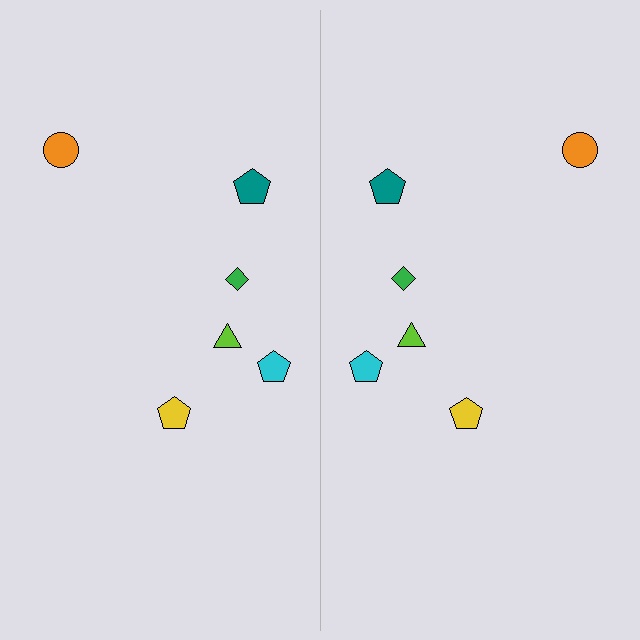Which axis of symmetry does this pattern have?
The pattern has a vertical axis of symmetry running through the center of the image.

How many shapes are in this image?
There are 12 shapes in this image.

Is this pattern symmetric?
Yes, this pattern has bilateral (reflection) symmetry.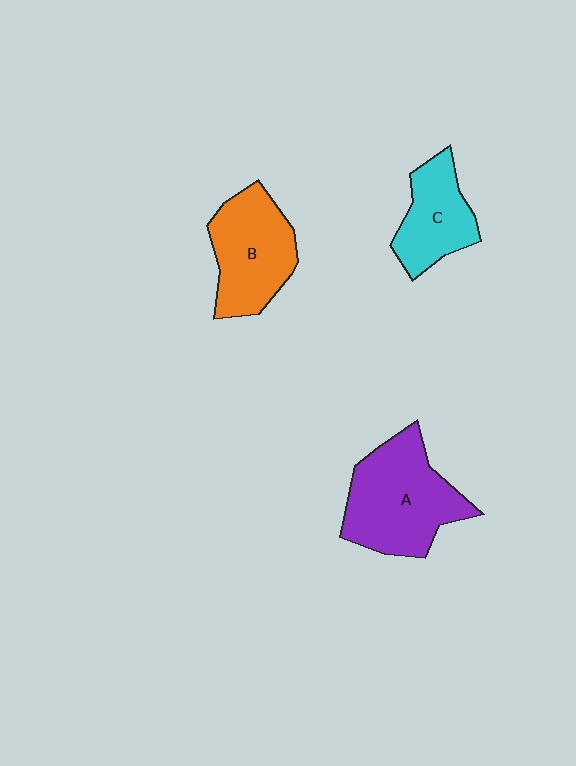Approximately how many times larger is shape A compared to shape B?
Approximately 1.2 times.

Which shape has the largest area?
Shape A (purple).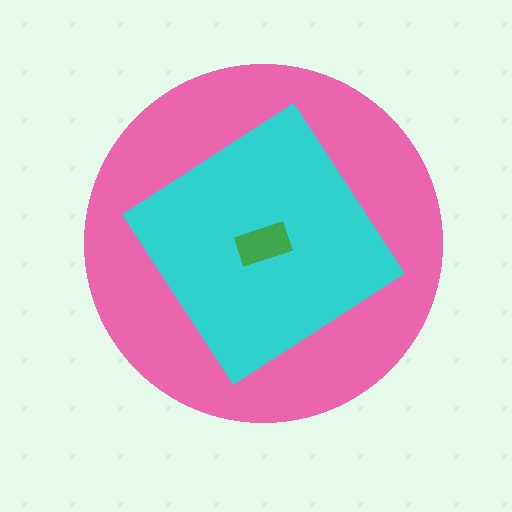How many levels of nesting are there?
3.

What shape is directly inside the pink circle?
The cyan diamond.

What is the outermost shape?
The pink circle.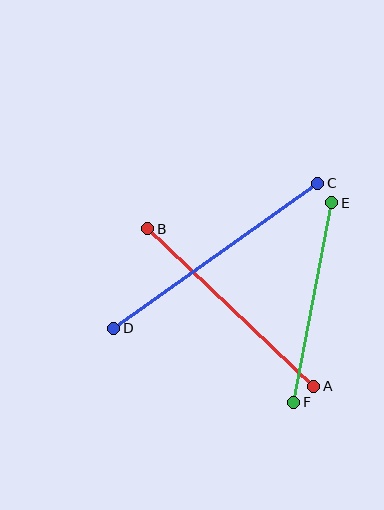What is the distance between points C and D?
The distance is approximately 250 pixels.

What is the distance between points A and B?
The distance is approximately 229 pixels.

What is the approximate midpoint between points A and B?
The midpoint is at approximately (231, 307) pixels.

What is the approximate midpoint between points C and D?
The midpoint is at approximately (216, 256) pixels.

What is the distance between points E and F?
The distance is approximately 203 pixels.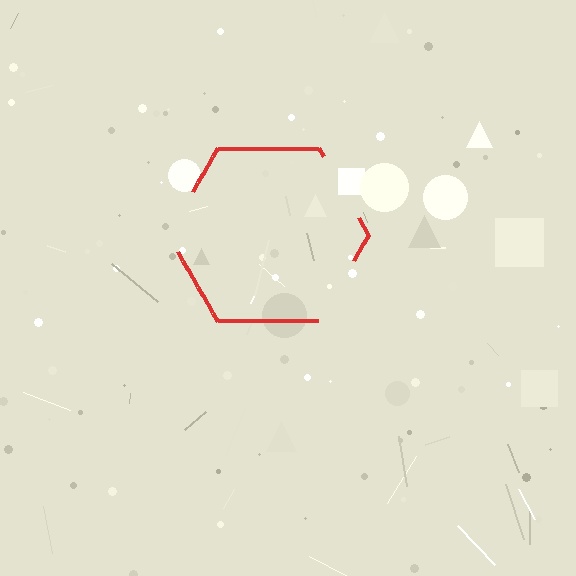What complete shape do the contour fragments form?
The contour fragments form a hexagon.